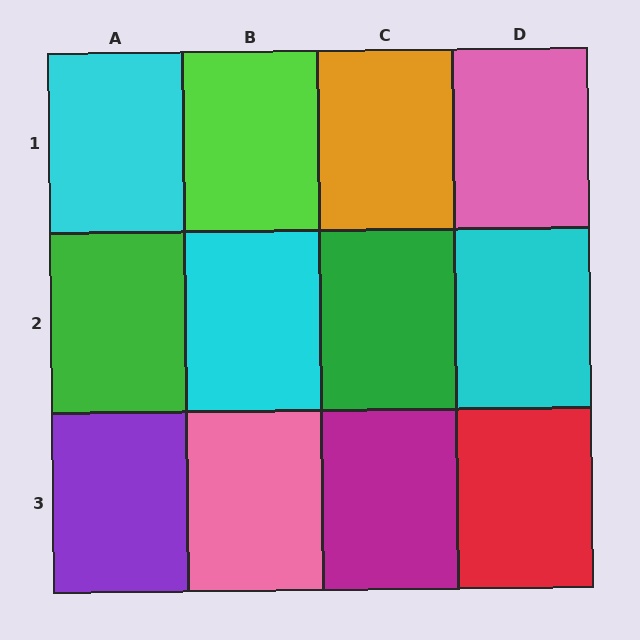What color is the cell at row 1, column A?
Cyan.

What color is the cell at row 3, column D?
Red.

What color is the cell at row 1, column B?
Lime.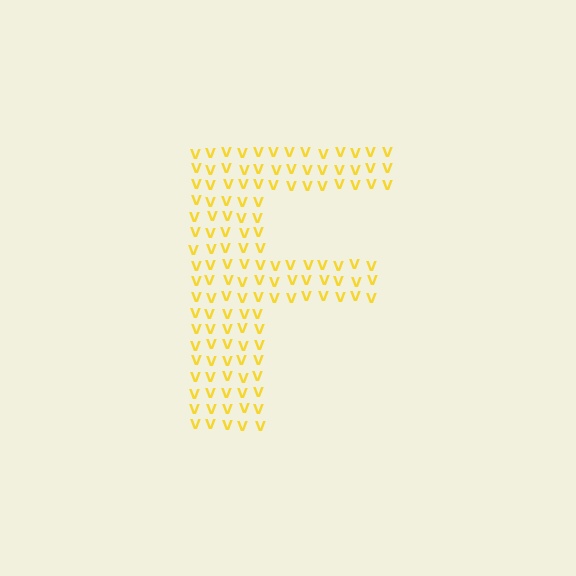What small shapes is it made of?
It is made of small letter V's.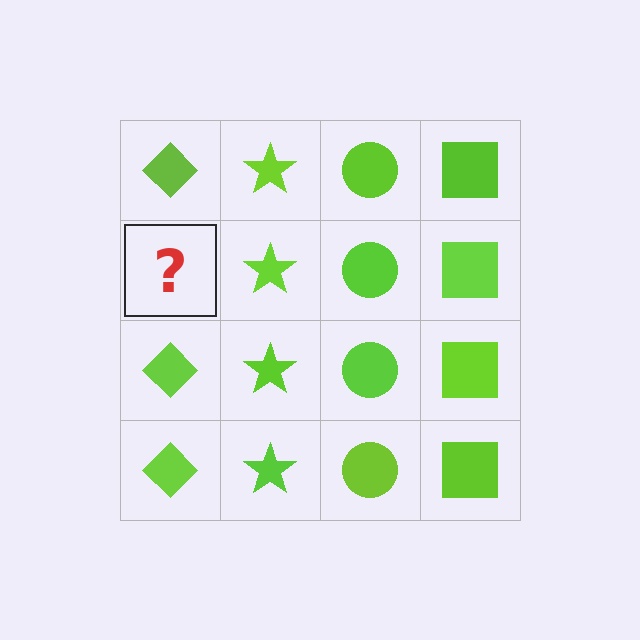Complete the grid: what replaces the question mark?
The question mark should be replaced with a lime diamond.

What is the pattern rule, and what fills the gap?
The rule is that each column has a consistent shape. The gap should be filled with a lime diamond.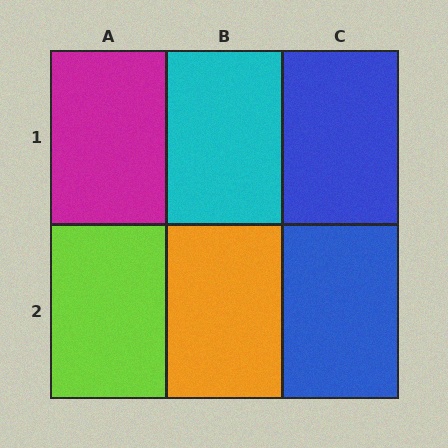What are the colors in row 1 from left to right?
Magenta, cyan, blue.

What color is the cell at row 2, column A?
Lime.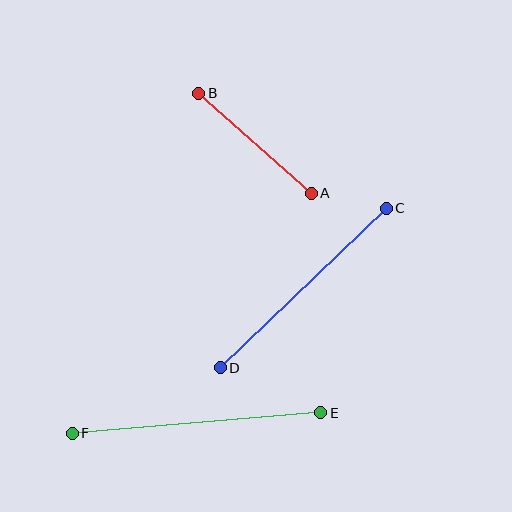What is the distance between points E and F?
The distance is approximately 250 pixels.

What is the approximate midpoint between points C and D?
The midpoint is at approximately (303, 288) pixels.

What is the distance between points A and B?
The distance is approximately 150 pixels.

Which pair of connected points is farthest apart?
Points E and F are farthest apart.